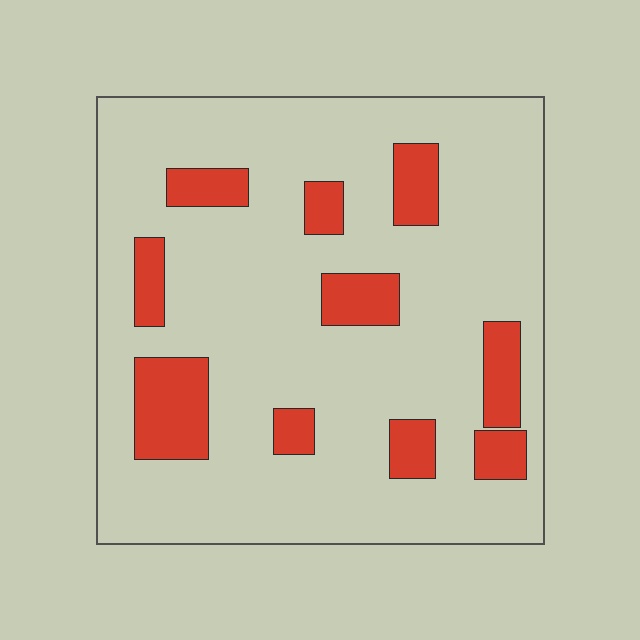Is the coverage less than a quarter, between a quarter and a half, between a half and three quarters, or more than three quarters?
Less than a quarter.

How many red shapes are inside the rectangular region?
10.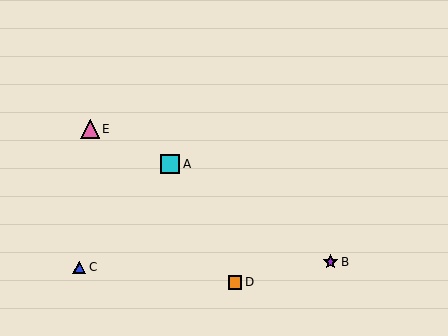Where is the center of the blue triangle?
The center of the blue triangle is at (79, 267).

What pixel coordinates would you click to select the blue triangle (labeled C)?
Click at (79, 267) to select the blue triangle C.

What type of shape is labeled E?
Shape E is a pink triangle.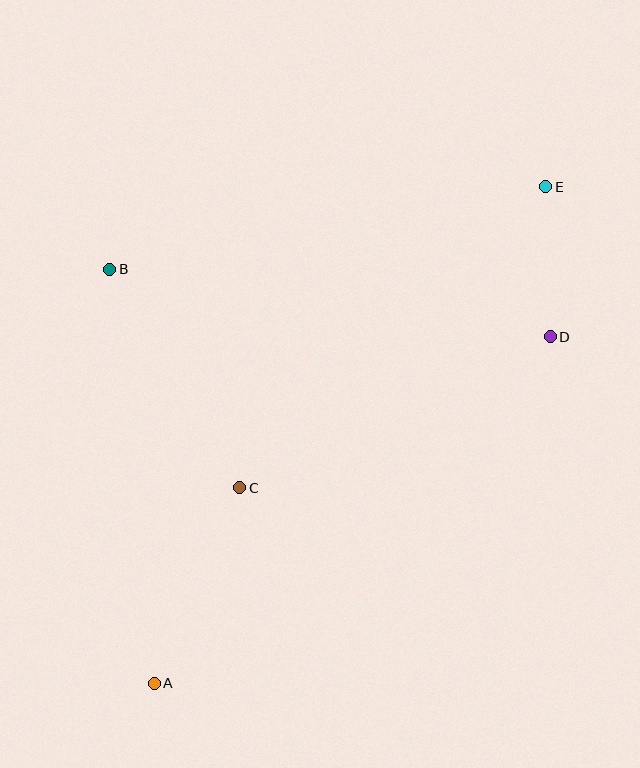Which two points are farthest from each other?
Points A and E are farthest from each other.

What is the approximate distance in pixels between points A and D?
The distance between A and D is approximately 526 pixels.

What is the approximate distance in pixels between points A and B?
The distance between A and B is approximately 416 pixels.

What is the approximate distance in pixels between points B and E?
The distance between B and E is approximately 444 pixels.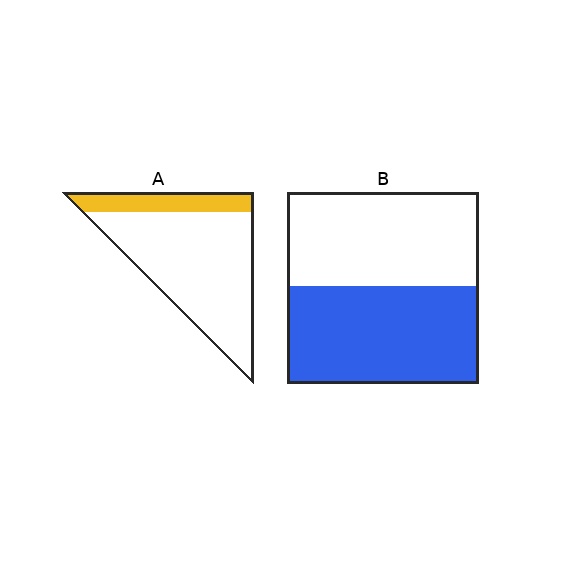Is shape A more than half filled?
No.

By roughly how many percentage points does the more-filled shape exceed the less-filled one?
By roughly 30 percentage points (B over A).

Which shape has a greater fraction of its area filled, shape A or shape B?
Shape B.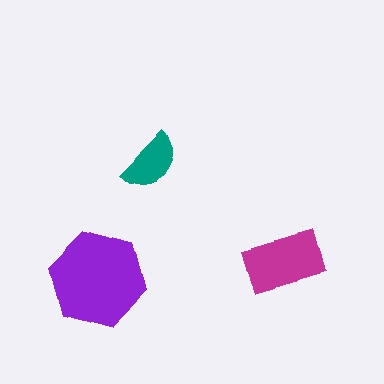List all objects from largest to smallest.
The purple hexagon, the magenta rectangle, the teal semicircle.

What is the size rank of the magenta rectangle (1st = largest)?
2nd.